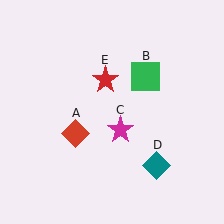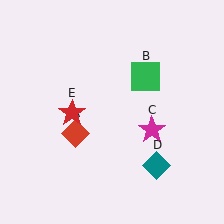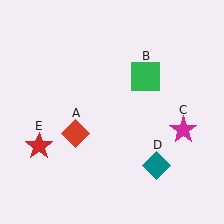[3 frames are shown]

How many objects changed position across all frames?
2 objects changed position: magenta star (object C), red star (object E).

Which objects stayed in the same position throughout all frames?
Red diamond (object A) and green square (object B) and teal diamond (object D) remained stationary.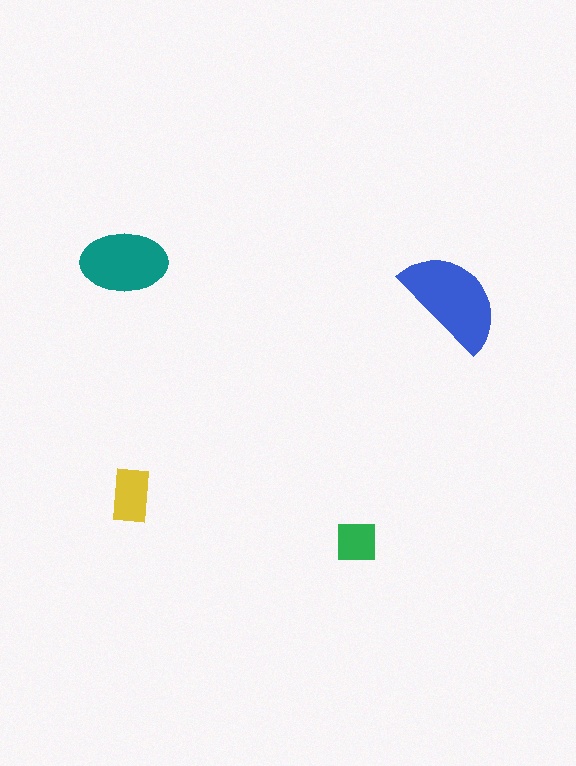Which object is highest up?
The teal ellipse is topmost.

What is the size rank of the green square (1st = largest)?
4th.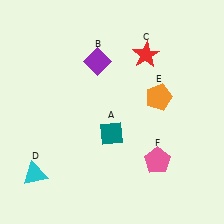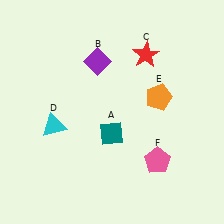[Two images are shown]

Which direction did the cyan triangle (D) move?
The cyan triangle (D) moved up.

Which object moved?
The cyan triangle (D) moved up.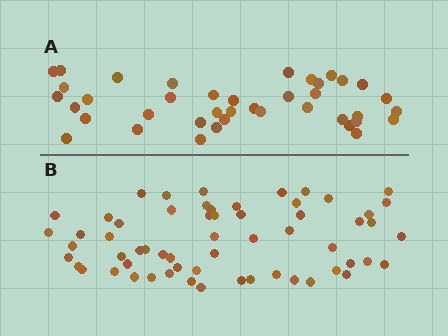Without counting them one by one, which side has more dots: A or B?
Region B (the bottom region) has more dots.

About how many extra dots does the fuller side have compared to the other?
Region B has approximately 20 more dots than region A.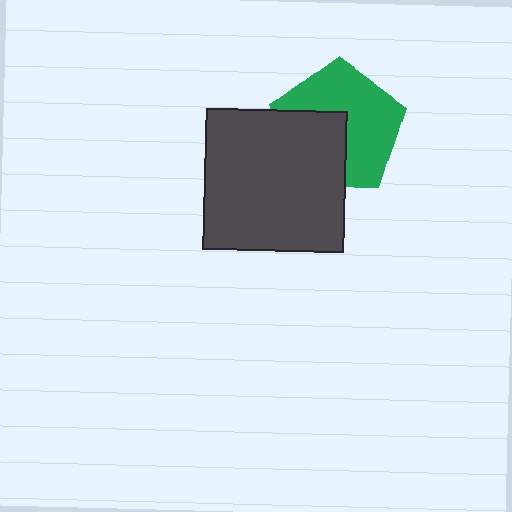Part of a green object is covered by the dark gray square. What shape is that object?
It is a pentagon.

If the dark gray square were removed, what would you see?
You would see the complete green pentagon.